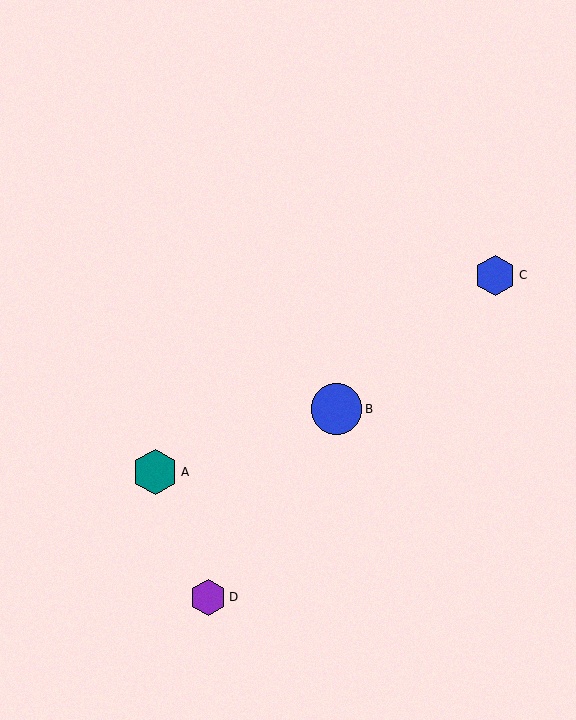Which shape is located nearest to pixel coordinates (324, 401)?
The blue circle (labeled B) at (336, 409) is nearest to that location.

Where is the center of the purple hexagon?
The center of the purple hexagon is at (208, 597).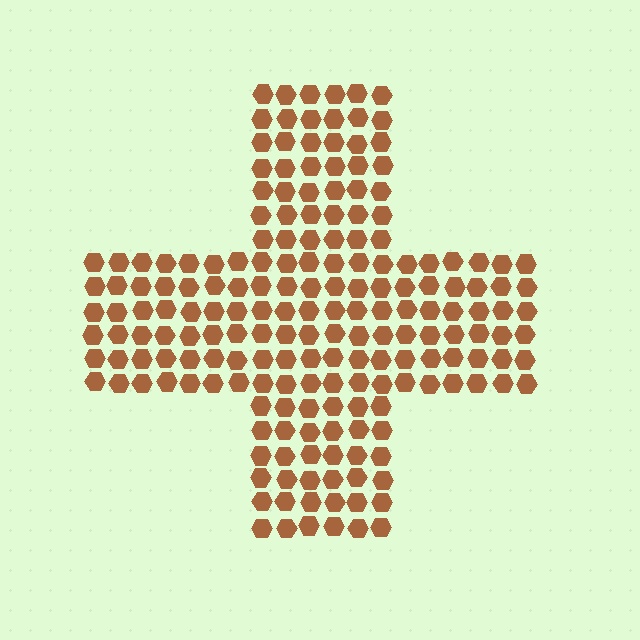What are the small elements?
The small elements are hexagons.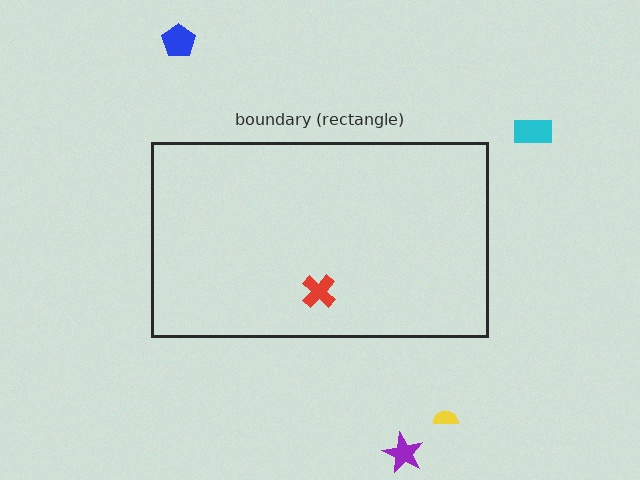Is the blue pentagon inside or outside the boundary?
Outside.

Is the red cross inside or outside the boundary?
Inside.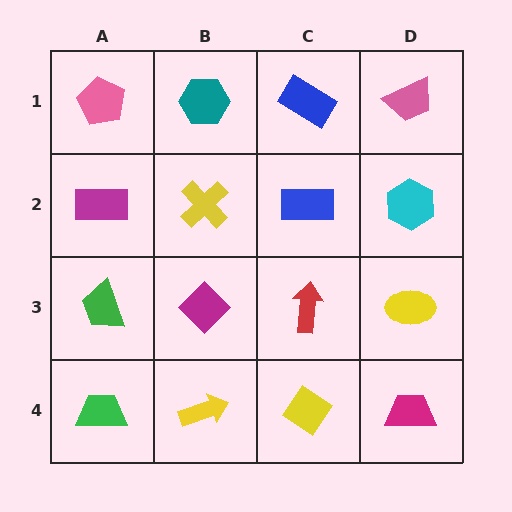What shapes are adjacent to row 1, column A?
A magenta rectangle (row 2, column A), a teal hexagon (row 1, column B).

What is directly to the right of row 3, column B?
A red arrow.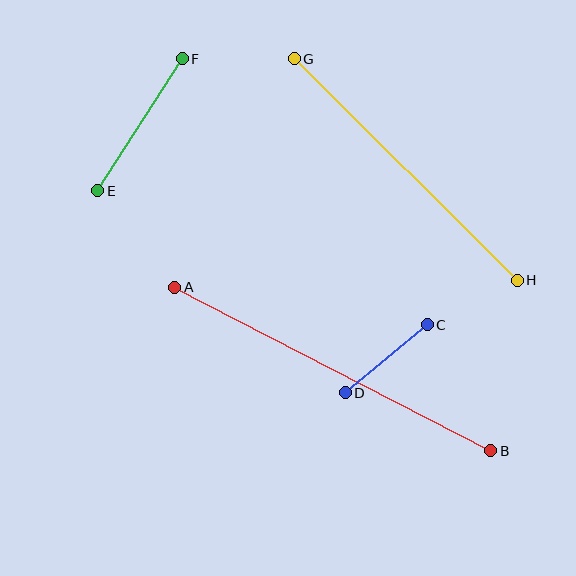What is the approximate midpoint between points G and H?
The midpoint is at approximately (406, 170) pixels.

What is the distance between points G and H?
The distance is approximately 314 pixels.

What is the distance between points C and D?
The distance is approximately 106 pixels.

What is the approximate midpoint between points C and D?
The midpoint is at approximately (386, 359) pixels.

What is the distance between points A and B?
The distance is approximately 356 pixels.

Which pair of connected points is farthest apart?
Points A and B are farthest apart.